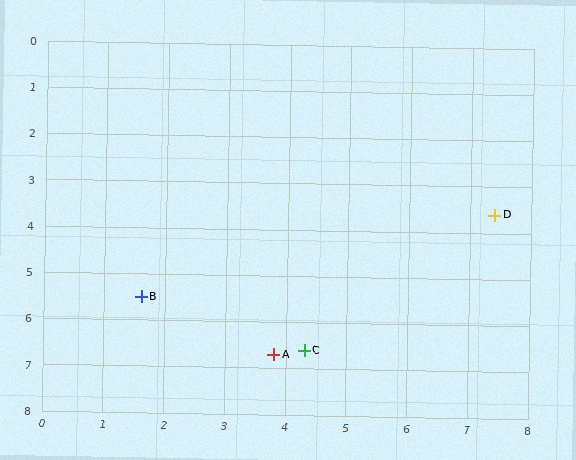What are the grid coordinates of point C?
Point C is at approximately (4.3, 6.6).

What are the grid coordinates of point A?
Point A is at approximately (3.8, 6.7).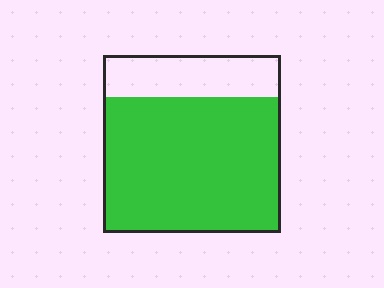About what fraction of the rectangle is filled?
About three quarters (3/4).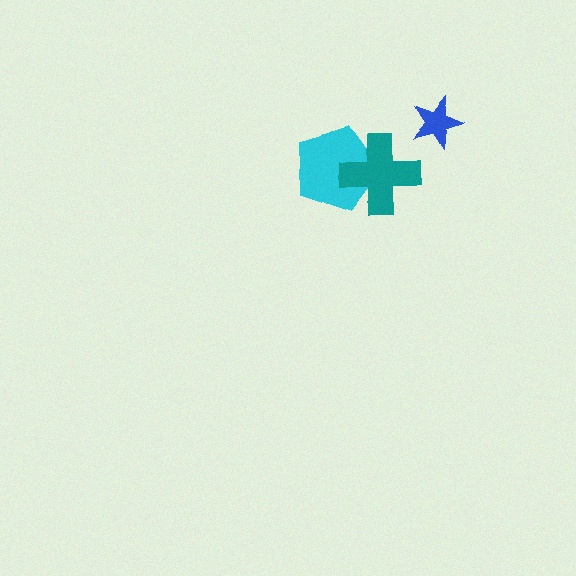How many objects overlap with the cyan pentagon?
1 object overlaps with the cyan pentagon.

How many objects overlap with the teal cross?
1 object overlaps with the teal cross.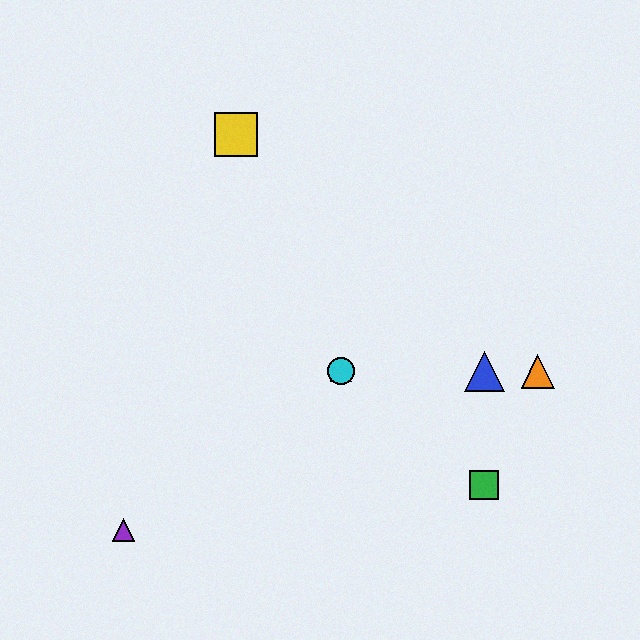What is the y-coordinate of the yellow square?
The yellow square is at y≈134.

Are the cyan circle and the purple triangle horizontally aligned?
No, the cyan circle is at y≈371 and the purple triangle is at y≈530.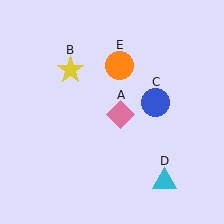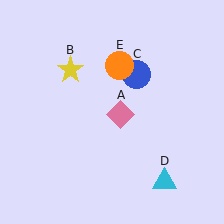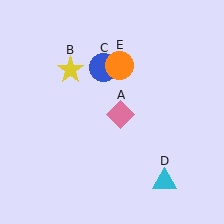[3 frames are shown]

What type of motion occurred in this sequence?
The blue circle (object C) rotated counterclockwise around the center of the scene.